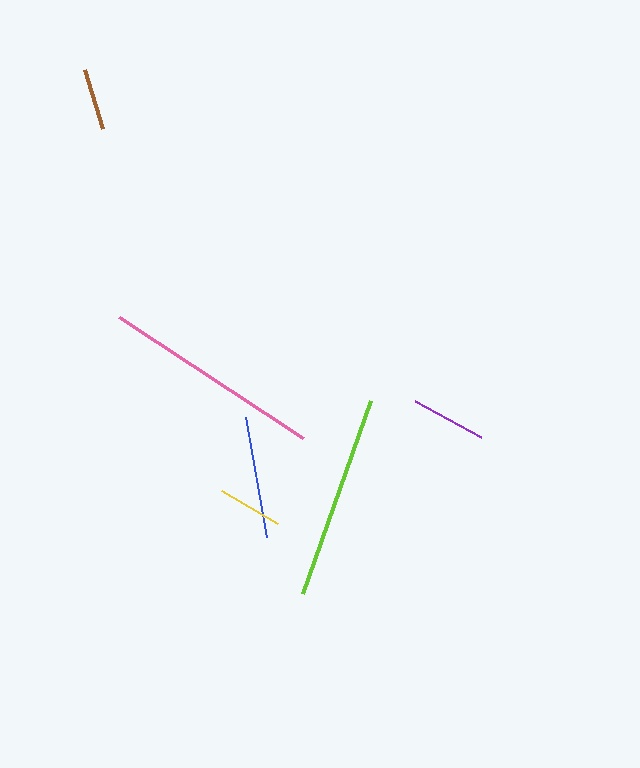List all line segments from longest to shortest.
From longest to shortest: pink, lime, blue, purple, yellow, brown.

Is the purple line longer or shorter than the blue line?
The blue line is longer than the purple line.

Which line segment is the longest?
The pink line is the longest at approximately 221 pixels.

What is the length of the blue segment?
The blue segment is approximately 121 pixels long.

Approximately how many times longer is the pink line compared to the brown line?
The pink line is approximately 3.6 times the length of the brown line.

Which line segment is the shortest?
The brown line is the shortest at approximately 61 pixels.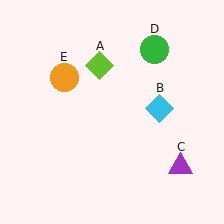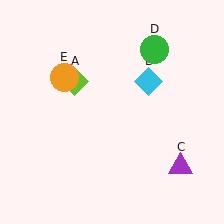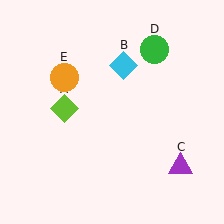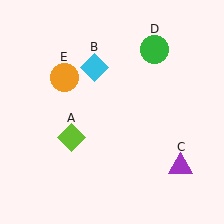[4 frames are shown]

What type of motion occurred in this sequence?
The lime diamond (object A), cyan diamond (object B) rotated counterclockwise around the center of the scene.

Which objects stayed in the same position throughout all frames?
Purple triangle (object C) and green circle (object D) and orange circle (object E) remained stationary.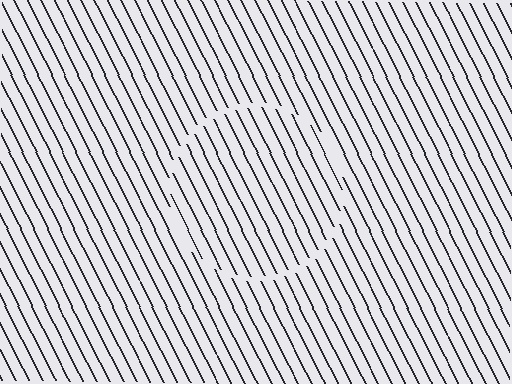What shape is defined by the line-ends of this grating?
An illusory circle. The interior of the shape contains the same grating, shifted by half a period — the contour is defined by the phase discontinuity where line-ends from the inner and outer gratings abut.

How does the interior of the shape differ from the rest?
The interior of the shape contains the same grating, shifted by half a period — the contour is defined by the phase discontinuity where line-ends from the inner and outer gratings abut.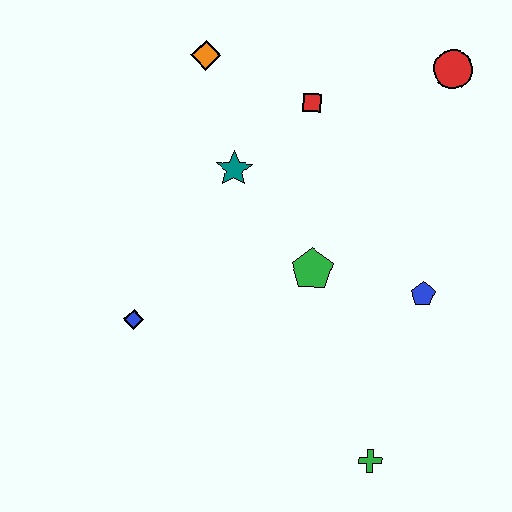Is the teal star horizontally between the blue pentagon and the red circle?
No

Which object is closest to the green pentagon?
The blue pentagon is closest to the green pentagon.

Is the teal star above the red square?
No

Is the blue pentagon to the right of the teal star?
Yes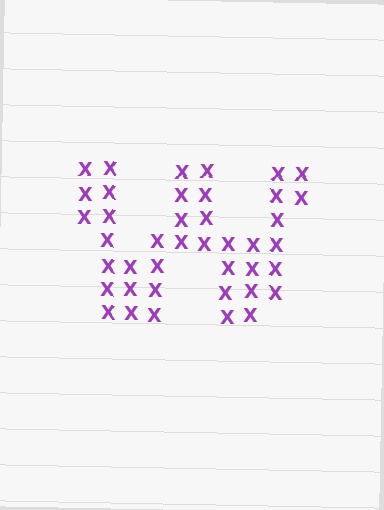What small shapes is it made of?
It is made of small letter X's.